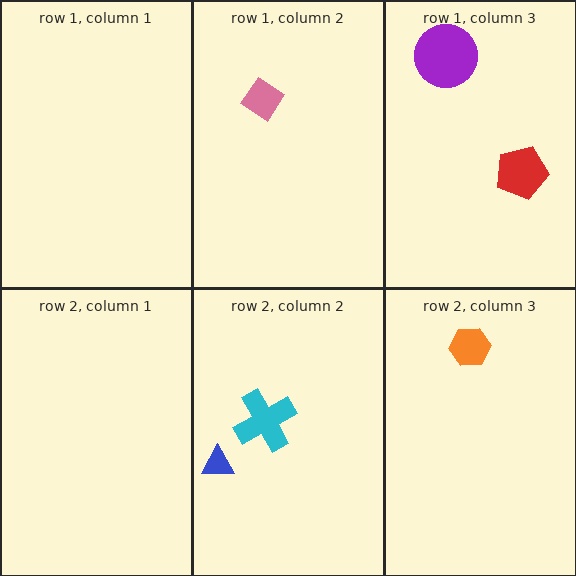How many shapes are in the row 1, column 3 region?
2.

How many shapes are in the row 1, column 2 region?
1.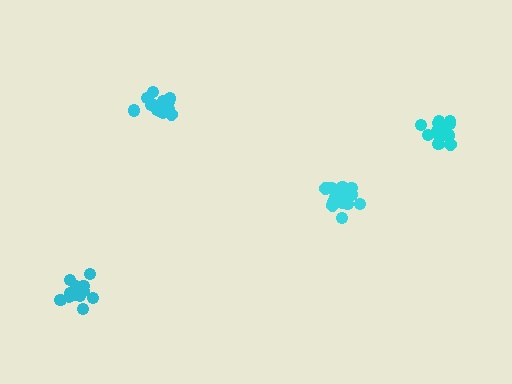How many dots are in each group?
Group 1: 17 dots, Group 2: 12 dots, Group 3: 15 dots, Group 4: 15 dots (59 total).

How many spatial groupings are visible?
There are 4 spatial groupings.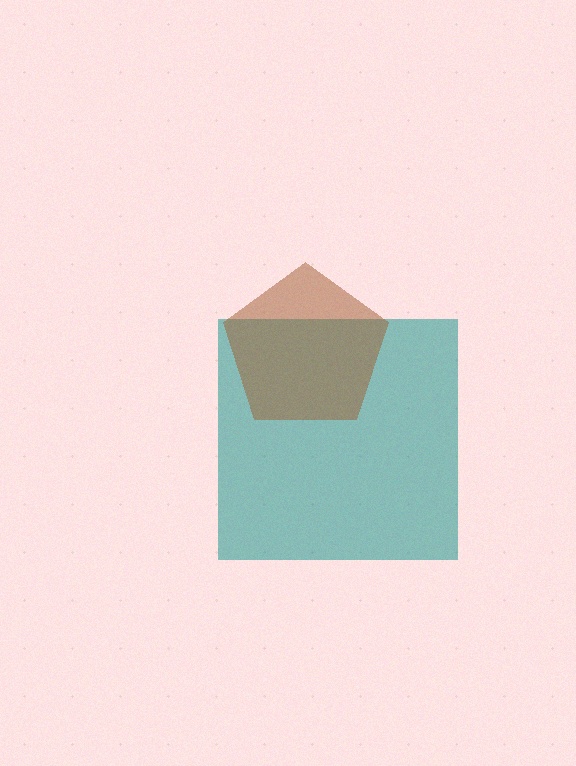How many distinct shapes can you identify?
There are 2 distinct shapes: a teal square, a brown pentagon.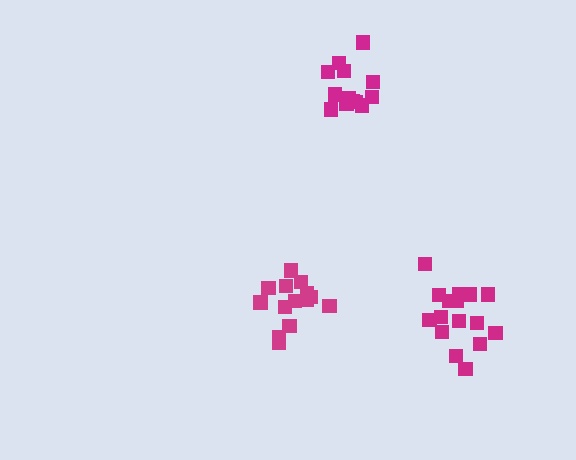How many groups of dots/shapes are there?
There are 3 groups.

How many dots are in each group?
Group 1: 16 dots, Group 2: 14 dots, Group 3: 13 dots (43 total).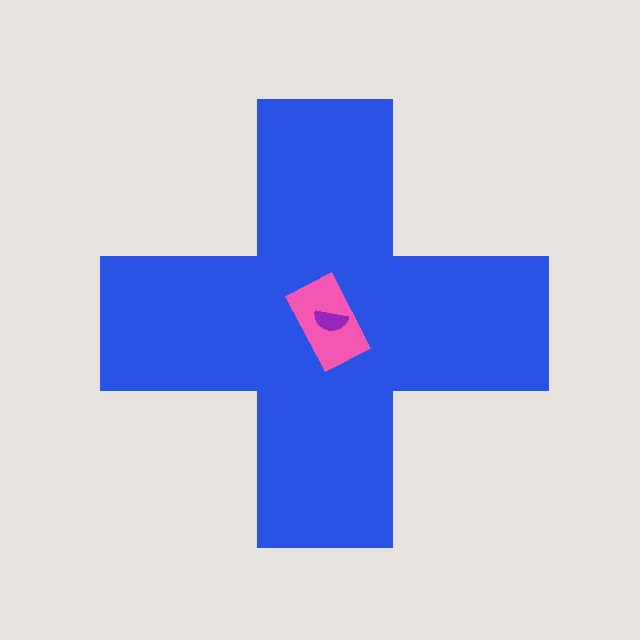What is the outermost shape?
The blue cross.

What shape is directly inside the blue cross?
The pink rectangle.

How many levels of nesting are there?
3.